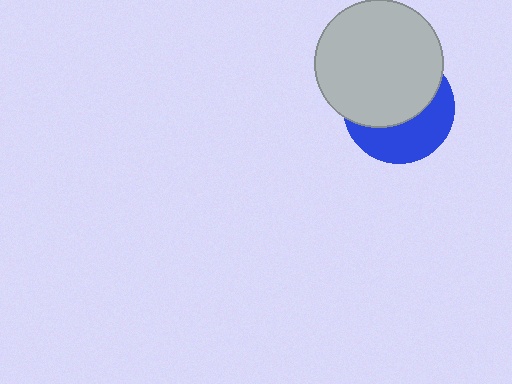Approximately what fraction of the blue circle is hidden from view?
Roughly 58% of the blue circle is hidden behind the light gray circle.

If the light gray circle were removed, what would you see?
You would see the complete blue circle.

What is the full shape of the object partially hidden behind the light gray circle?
The partially hidden object is a blue circle.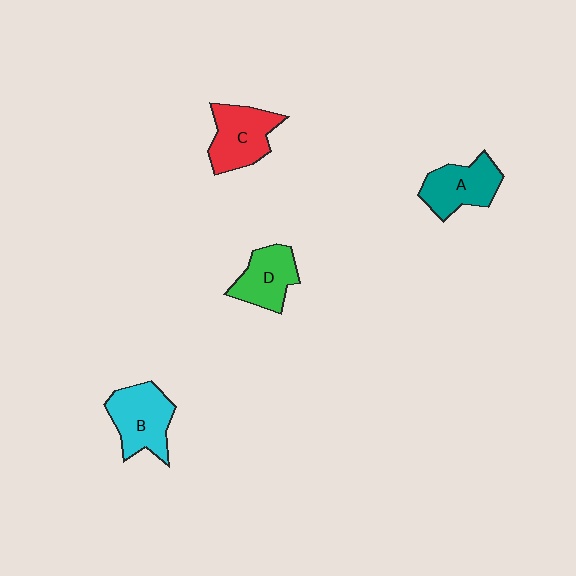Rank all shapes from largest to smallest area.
From largest to smallest: B (cyan), C (red), A (teal), D (green).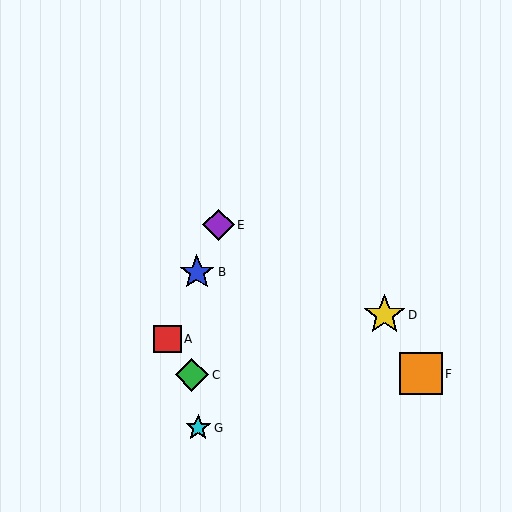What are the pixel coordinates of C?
Object C is at (192, 375).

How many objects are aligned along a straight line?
3 objects (A, B, E) are aligned along a straight line.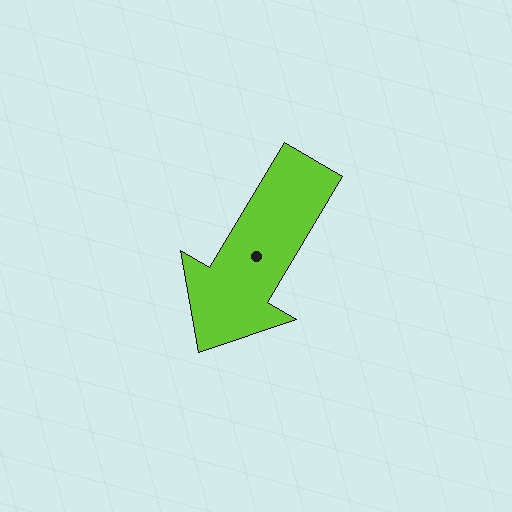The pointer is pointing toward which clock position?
Roughly 7 o'clock.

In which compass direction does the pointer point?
Southwest.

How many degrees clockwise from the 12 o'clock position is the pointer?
Approximately 211 degrees.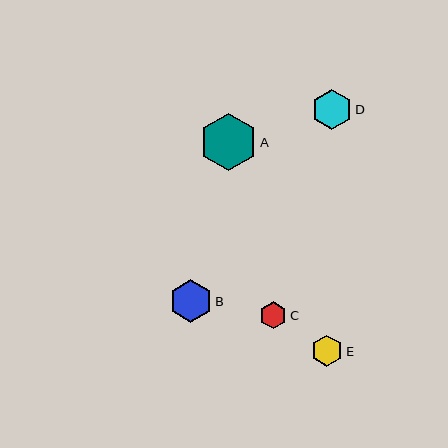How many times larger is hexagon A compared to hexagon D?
Hexagon A is approximately 1.4 times the size of hexagon D.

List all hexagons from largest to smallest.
From largest to smallest: A, B, D, E, C.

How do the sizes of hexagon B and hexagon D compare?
Hexagon B and hexagon D are approximately the same size.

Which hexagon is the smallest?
Hexagon C is the smallest with a size of approximately 27 pixels.